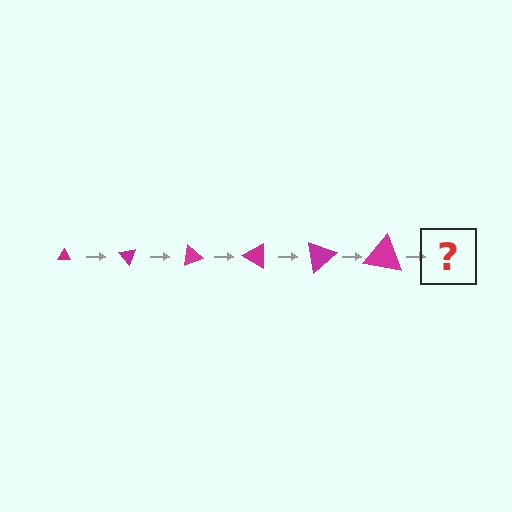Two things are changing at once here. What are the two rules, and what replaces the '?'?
The two rules are that the triangle grows larger each step and it rotates 50 degrees each step. The '?' should be a triangle, larger than the previous one and rotated 300 degrees from the start.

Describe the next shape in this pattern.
It should be a triangle, larger than the previous one and rotated 300 degrees from the start.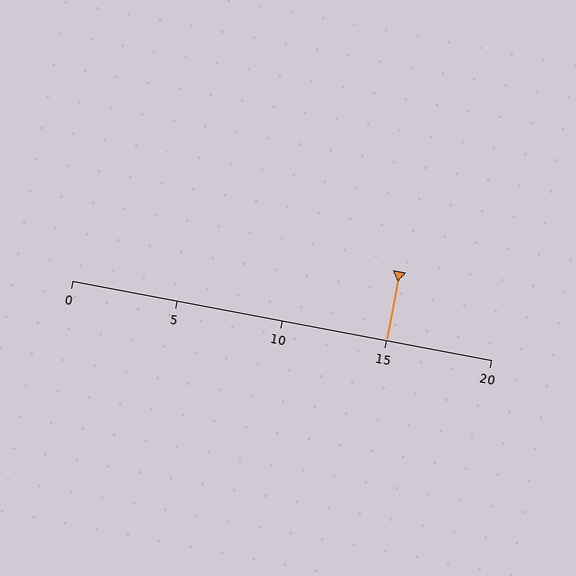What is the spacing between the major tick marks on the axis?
The major ticks are spaced 5 apart.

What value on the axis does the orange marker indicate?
The marker indicates approximately 15.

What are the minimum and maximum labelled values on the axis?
The axis runs from 0 to 20.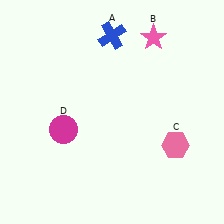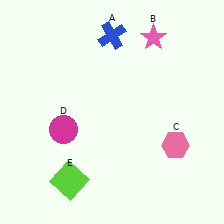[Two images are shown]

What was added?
A lime square (E) was added in Image 2.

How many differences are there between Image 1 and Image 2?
There is 1 difference between the two images.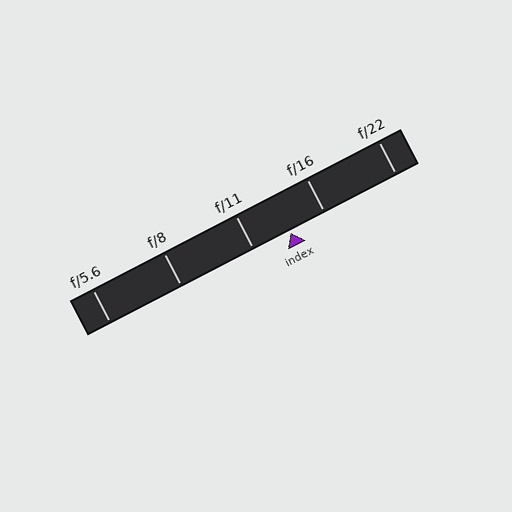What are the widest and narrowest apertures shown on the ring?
The widest aperture shown is f/5.6 and the narrowest is f/22.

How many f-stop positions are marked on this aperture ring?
There are 5 f-stop positions marked.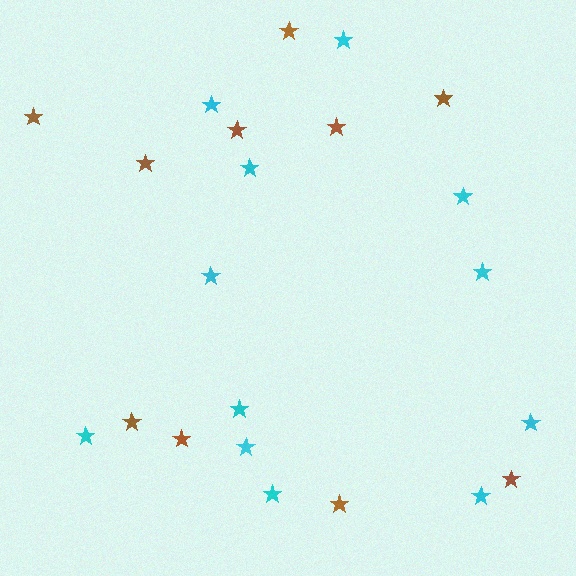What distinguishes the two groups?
There are 2 groups: one group of brown stars (10) and one group of cyan stars (12).